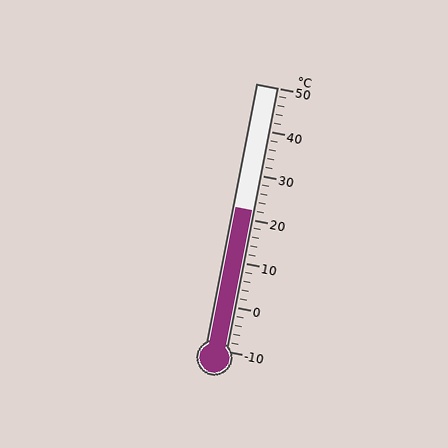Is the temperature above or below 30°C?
The temperature is below 30°C.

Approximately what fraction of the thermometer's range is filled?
The thermometer is filled to approximately 55% of its range.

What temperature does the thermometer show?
The thermometer shows approximately 22°C.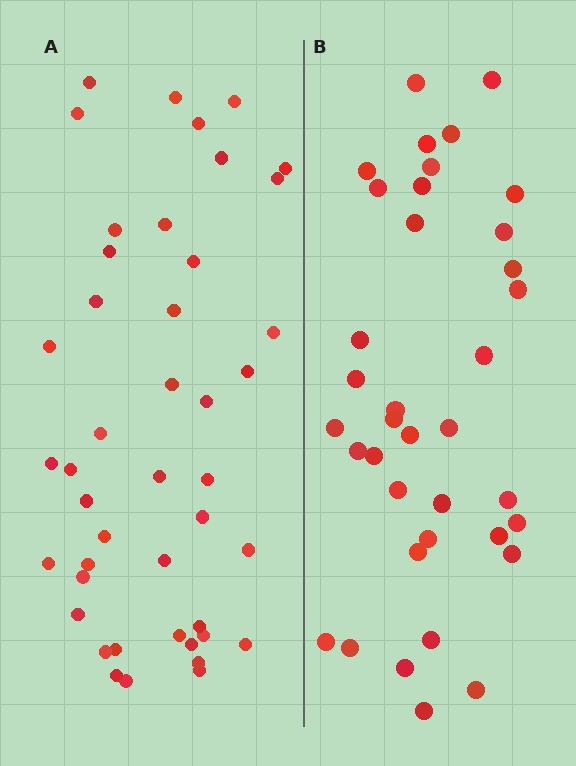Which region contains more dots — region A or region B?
Region A (the left region) has more dots.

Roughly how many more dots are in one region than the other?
Region A has roughly 8 or so more dots than region B.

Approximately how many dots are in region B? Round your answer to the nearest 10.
About 40 dots. (The exact count is 37, which rounds to 40.)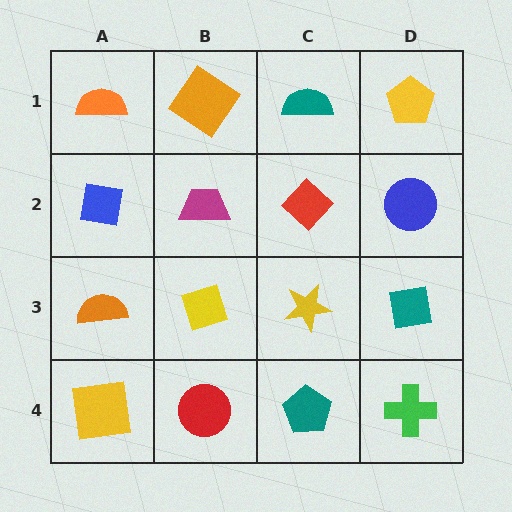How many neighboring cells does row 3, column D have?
3.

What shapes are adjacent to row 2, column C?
A teal semicircle (row 1, column C), a yellow star (row 3, column C), a magenta trapezoid (row 2, column B), a blue circle (row 2, column D).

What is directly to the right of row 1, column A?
An orange diamond.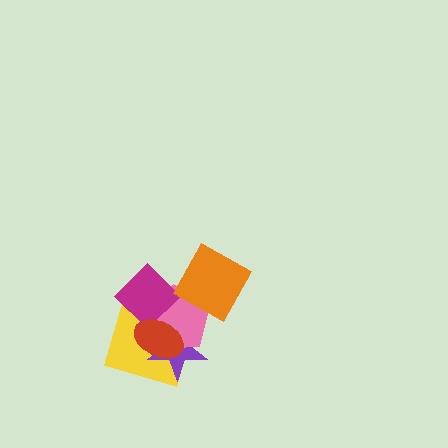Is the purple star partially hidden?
Yes, it is partially covered by another shape.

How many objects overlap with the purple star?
3 objects overlap with the purple star.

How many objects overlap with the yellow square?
4 objects overlap with the yellow square.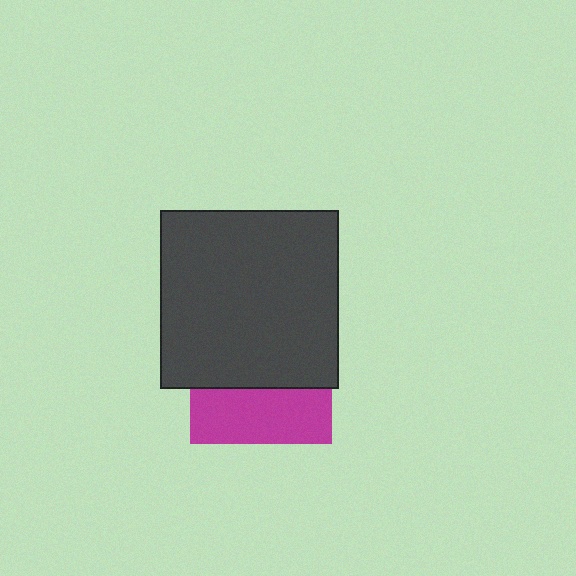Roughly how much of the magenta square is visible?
A small part of it is visible (roughly 38%).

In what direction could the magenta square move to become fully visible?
The magenta square could move down. That would shift it out from behind the dark gray square entirely.